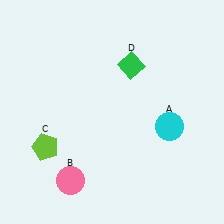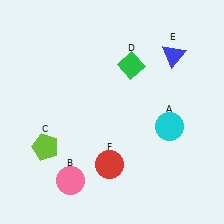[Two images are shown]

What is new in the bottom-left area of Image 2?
A red circle (F) was added in the bottom-left area of Image 2.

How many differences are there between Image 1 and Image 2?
There are 2 differences between the two images.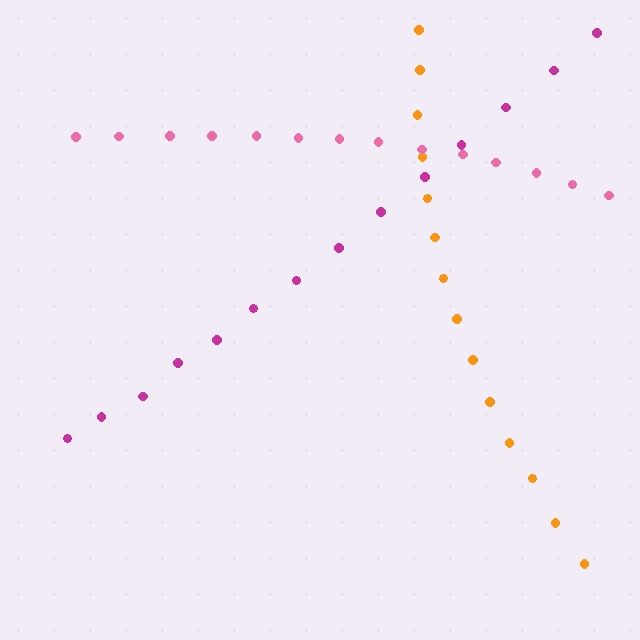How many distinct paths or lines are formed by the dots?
There are 3 distinct paths.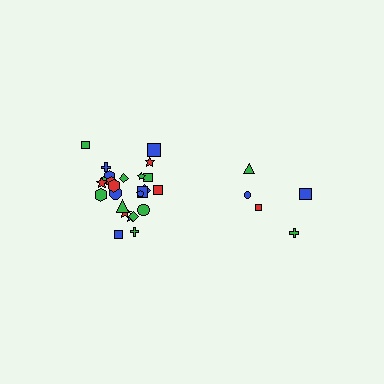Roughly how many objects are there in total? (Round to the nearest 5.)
Roughly 30 objects in total.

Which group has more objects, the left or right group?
The left group.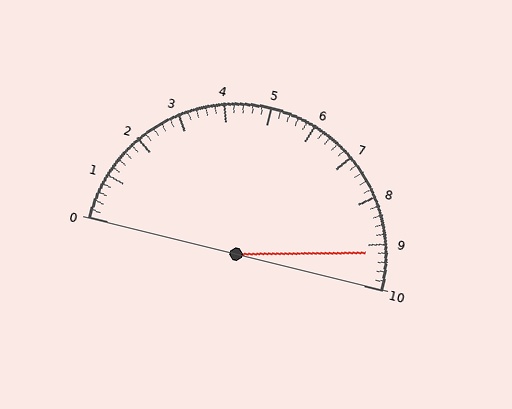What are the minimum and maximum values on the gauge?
The gauge ranges from 0 to 10.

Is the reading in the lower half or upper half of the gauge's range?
The reading is in the upper half of the range (0 to 10).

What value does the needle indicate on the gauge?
The needle indicates approximately 9.2.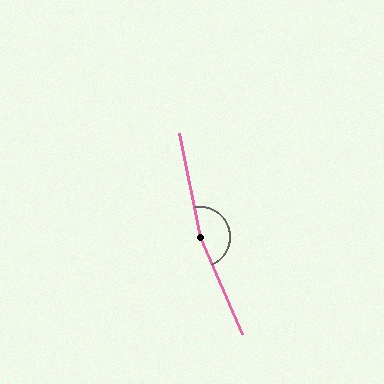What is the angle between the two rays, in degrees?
Approximately 169 degrees.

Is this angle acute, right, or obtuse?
It is obtuse.